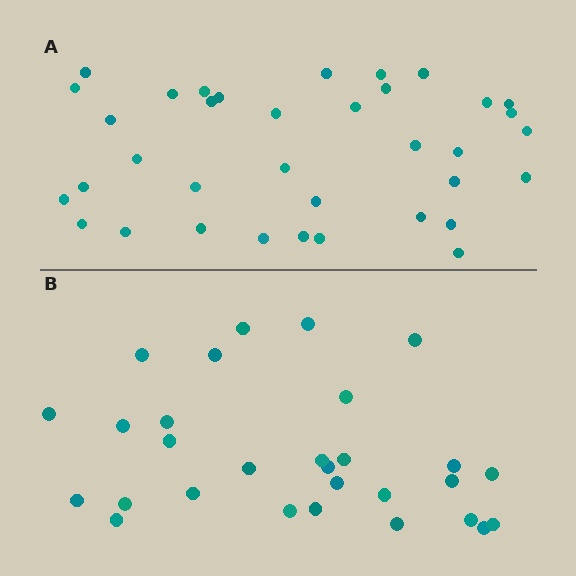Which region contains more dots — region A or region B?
Region A (the top region) has more dots.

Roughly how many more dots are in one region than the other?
Region A has roughly 8 or so more dots than region B.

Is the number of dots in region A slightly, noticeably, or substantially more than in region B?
Region A has only slightly more — the two regions are fairly close. The ratio is roughly 1.2 to 1.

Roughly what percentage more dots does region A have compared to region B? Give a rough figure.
About 25% more.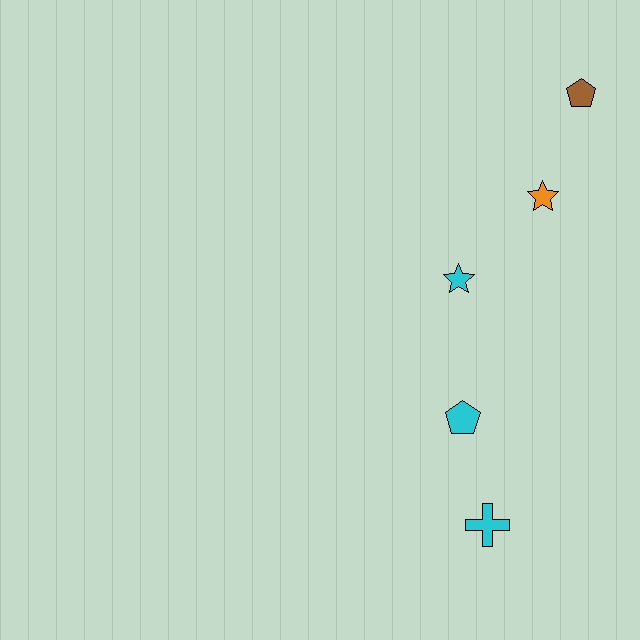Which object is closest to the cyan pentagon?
The cyan cross is closest to the cyan pentagon.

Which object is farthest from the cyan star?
The cyan cross is farthest from the cyan star.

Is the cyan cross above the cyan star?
No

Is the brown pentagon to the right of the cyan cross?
Yes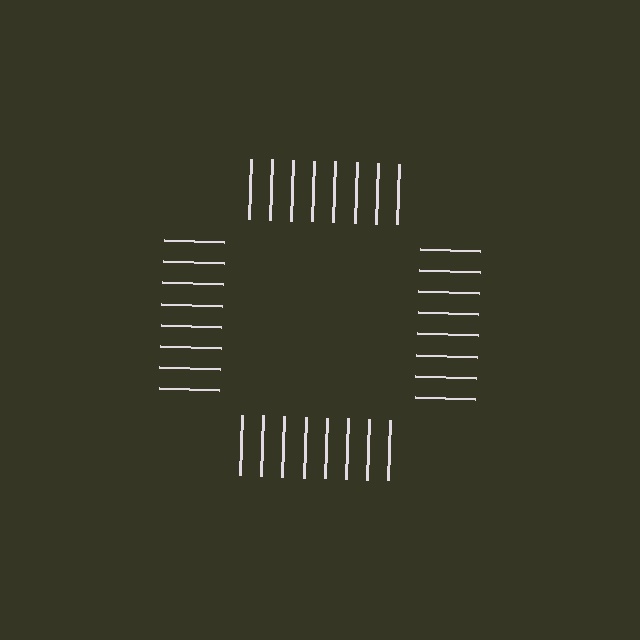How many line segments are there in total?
32 — 8 along each of the 4 edges.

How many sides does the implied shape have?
4 sides — the line-ends trace a square.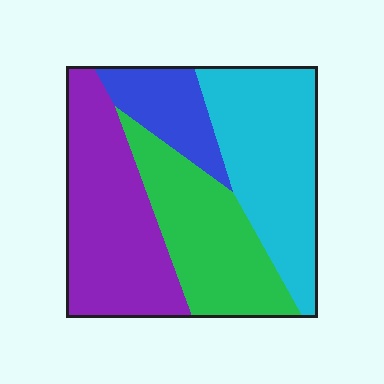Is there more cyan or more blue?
Cyan.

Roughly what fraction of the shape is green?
Green takes up about one quarter (1/4) of the shape.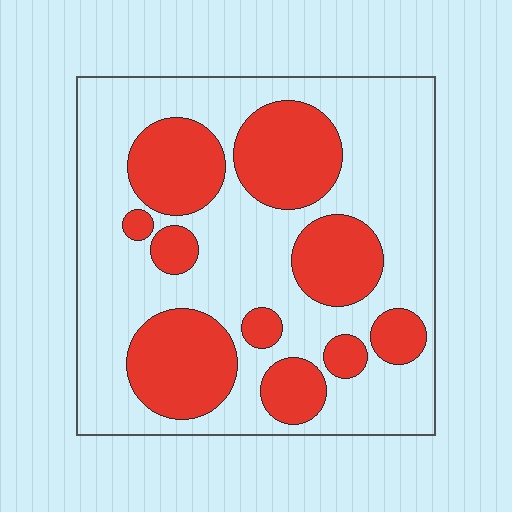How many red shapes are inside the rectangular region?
10.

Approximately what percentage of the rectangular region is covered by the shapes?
Approximately 35%.